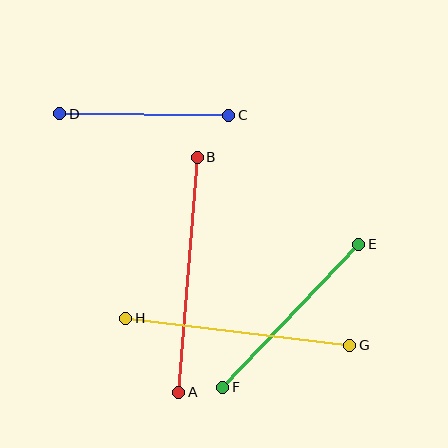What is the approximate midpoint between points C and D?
The midpoint is at approximately (144, 115) pixels.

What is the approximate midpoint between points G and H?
The midpoint is at approximately (238, 332) pixels.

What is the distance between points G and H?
The distance is approximately 225 pixels.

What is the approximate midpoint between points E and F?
The midpoint is at approximately (291, 316) pixels.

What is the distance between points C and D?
The distance is approximately 169 pixels.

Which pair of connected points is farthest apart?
Points A and B are farthest apart.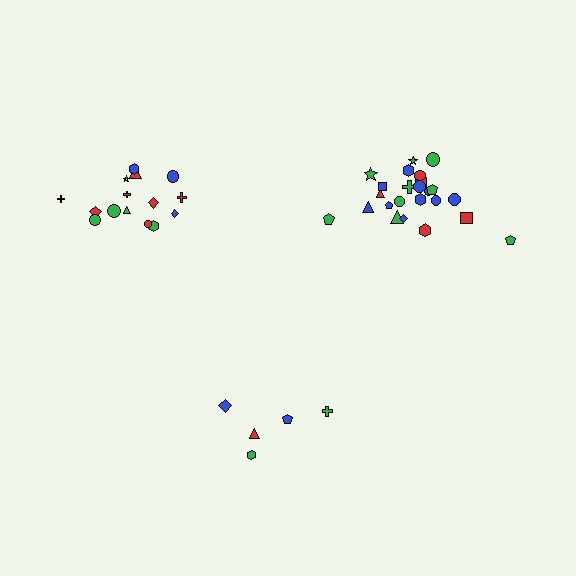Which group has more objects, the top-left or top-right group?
The top-right group.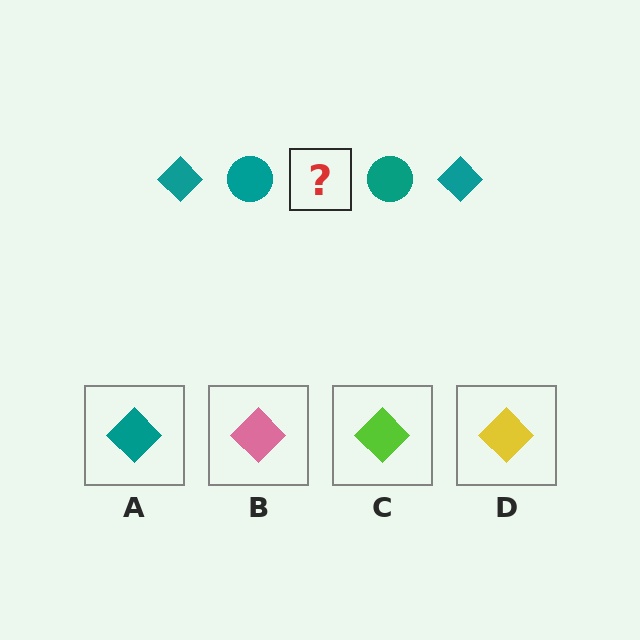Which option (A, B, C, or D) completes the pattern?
A.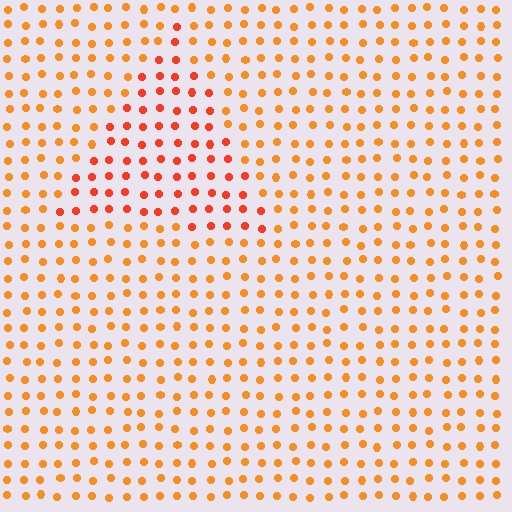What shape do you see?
I see a triangle.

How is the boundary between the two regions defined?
The boundary is defined purely by a slight shift in hue (about 24 degrees). Spacing, size, and orientation are identical on both sides.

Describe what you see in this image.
The image is filled with small orange elements in a uniform arrangement. A triangle-shaped region is visible where the elements are tinted to a slightly different hue, forming a subtle color boundary.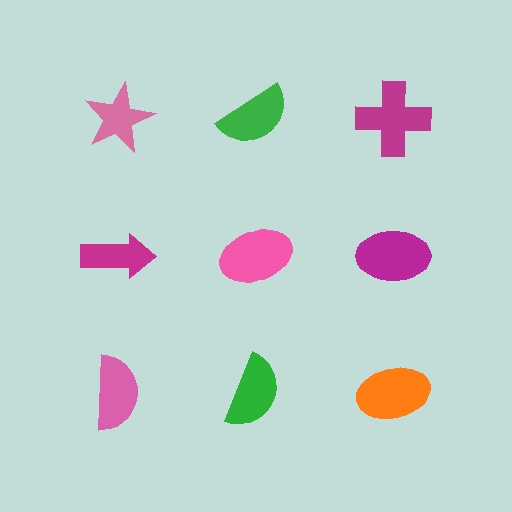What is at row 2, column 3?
A magenta ellipse.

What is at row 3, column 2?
A green semicircle.